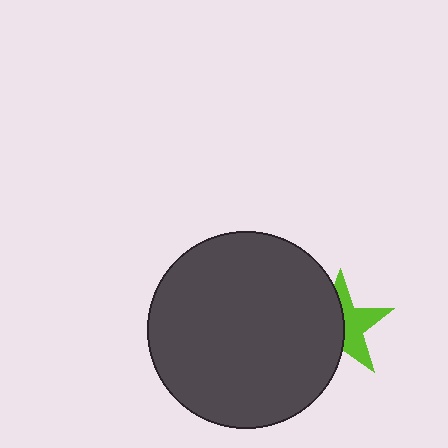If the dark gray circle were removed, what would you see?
You would see the complete lime star.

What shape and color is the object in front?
The object in front is a dark gray circle.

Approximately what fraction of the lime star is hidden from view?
Roughly 52% of the lime star is hidden behind the dark gray circle.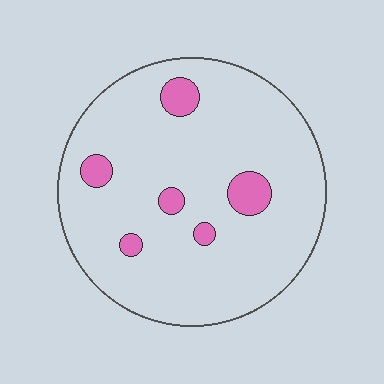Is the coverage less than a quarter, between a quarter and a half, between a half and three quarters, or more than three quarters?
Less than a quarter.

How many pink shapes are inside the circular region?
6.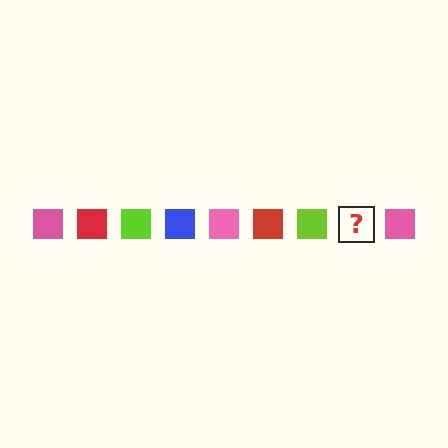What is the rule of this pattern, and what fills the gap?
The rule is that the pattern cycles through pink, red, lime, blue squares. The gap should be filled with a blue square.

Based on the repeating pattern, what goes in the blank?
The blank should be a blue square.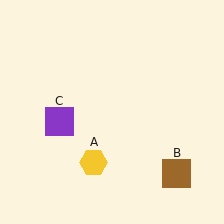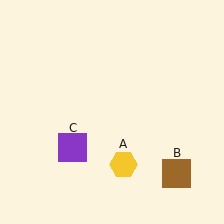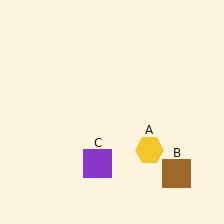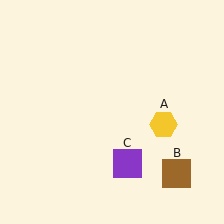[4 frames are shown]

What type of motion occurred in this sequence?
The yellow hexagon (object A), purple square (object C) rotated counterclockwise around the center of the scene.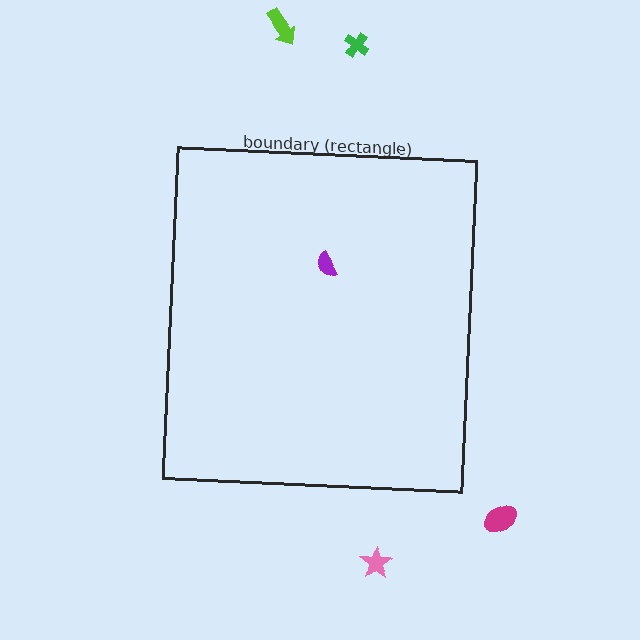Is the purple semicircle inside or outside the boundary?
Inside.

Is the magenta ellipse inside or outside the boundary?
Outside.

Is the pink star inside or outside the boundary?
Outside.